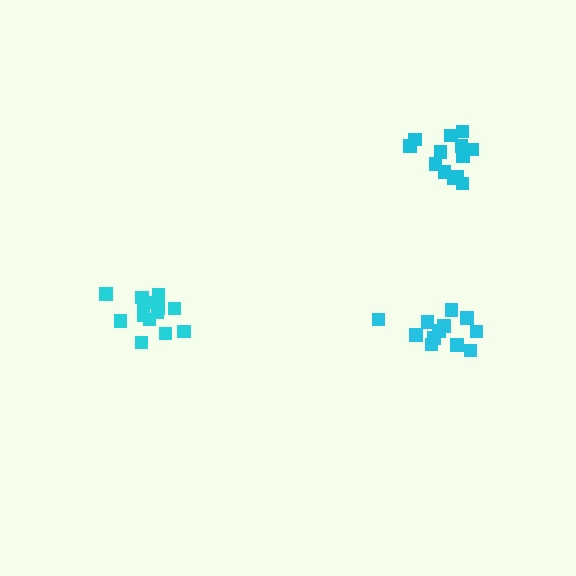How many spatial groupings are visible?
There are 3 spatial groupings.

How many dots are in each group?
Group 1: 14 dots, Group 2: 13 dots, Group 3: 12 dots (39 total).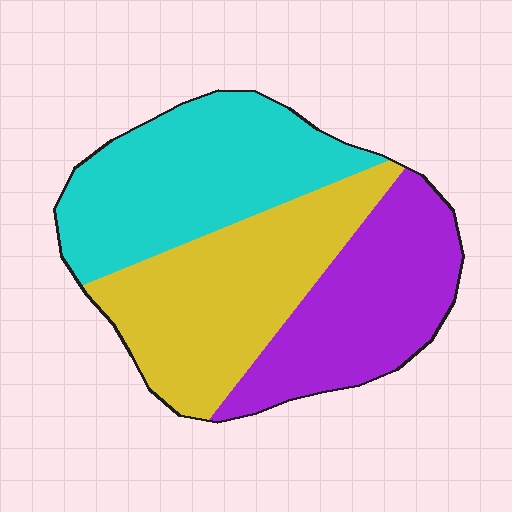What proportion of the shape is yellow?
Yellow covers roughly 35% of the shape.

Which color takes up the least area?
Purple, at roughly 30%.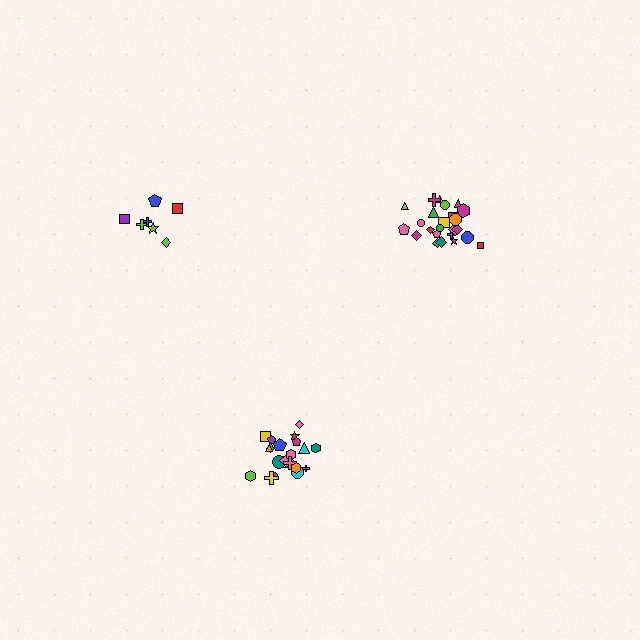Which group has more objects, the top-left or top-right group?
The top-right group.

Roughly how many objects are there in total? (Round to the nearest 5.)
Roughly 55 objects in total.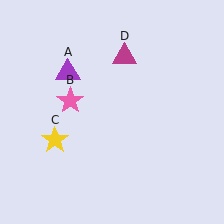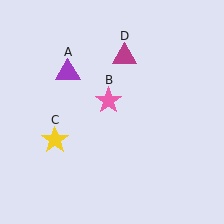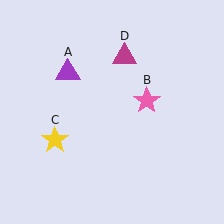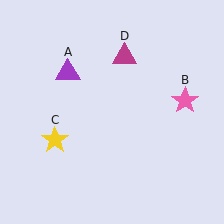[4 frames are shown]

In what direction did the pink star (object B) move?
The pink star (object B) moved right.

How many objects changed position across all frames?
1 object changed position: pink star (object B).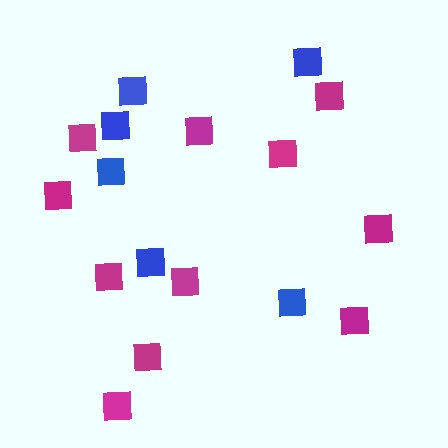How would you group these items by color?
There are 2 groups: one group of magenta squares (11) and one group of blue squares (6).